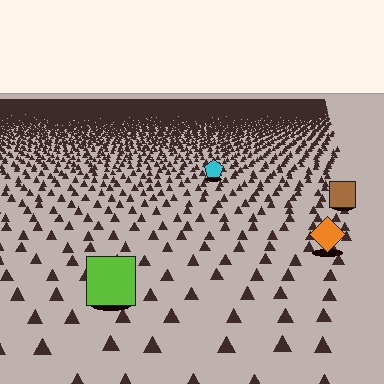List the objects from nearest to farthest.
From nearest to farthest: the lime square, the orange diamond, the brown square, the cyan pentagon.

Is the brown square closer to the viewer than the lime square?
No. The lime square is closer — you can tell from the texture gradient: the ground texture is coarser near it.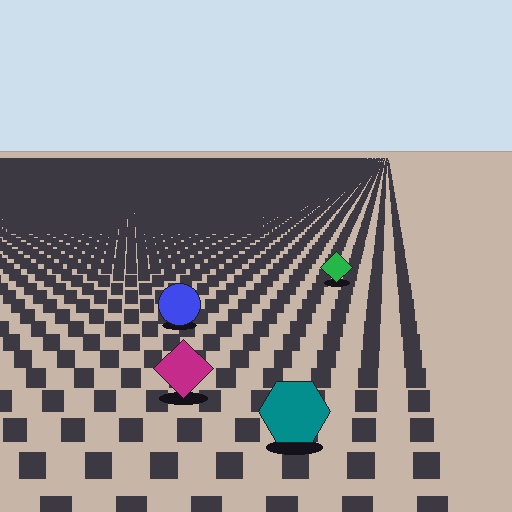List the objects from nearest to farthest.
From nearest to farthest: the teal hexagon, the magenta diamond, the blue circle, the green diamond.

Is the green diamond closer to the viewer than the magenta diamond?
No. The magenta diamond is closer — you can tell from the texture gradient: the ground texture is coarser near it.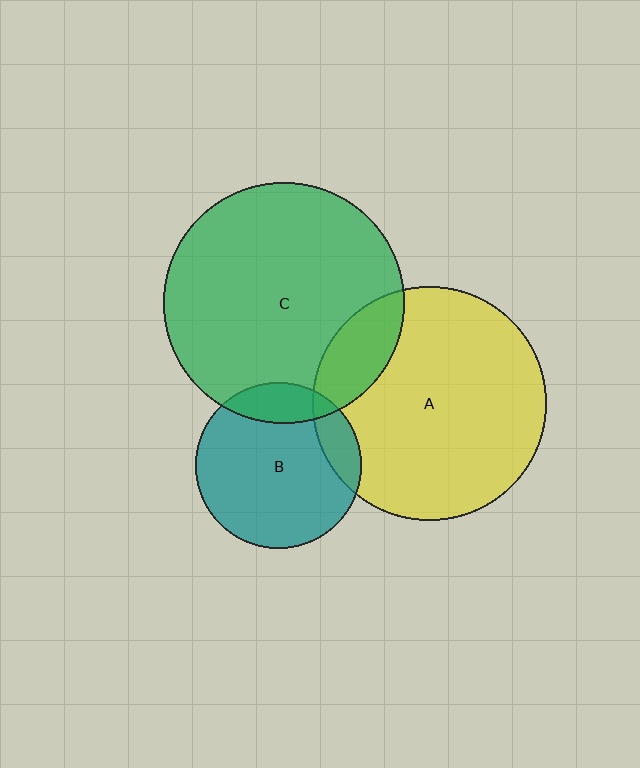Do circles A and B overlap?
Yes.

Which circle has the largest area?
Circle C (green).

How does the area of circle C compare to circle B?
Approximately 2.1 times.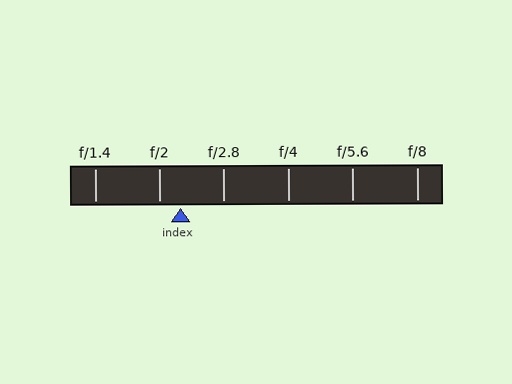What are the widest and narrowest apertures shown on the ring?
The widest aperture shown is f/1.4 and the narrowest is f/8.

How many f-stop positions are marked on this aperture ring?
There are 6 f-stop positions marked.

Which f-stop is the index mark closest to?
The index mark is closest to f/2.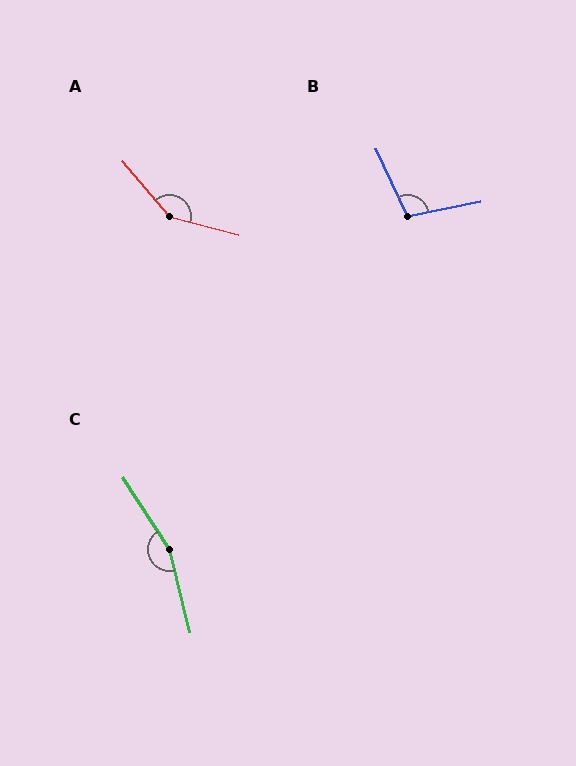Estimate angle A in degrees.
Approximately 145 degrees.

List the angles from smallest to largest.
B (104°), A (145°), C (161°).